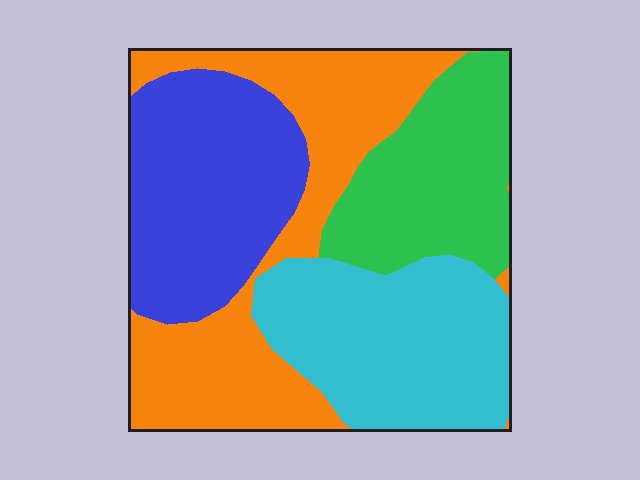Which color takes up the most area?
Orange, at roughly 30%.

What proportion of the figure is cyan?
Cyan covers about 25% of the figure.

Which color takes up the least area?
Green, at roughly 20%.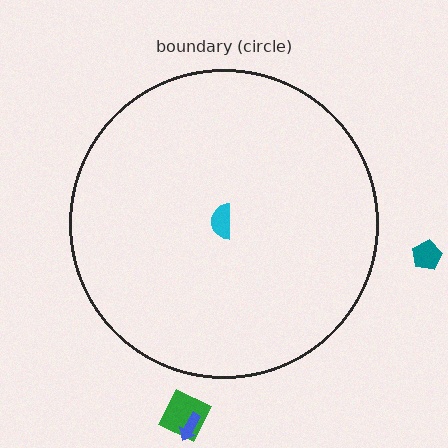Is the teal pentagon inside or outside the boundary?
Outside.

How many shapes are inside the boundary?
1 inside, 3 outside.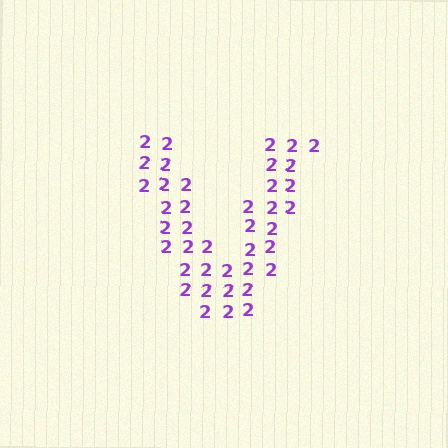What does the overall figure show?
The overall figure shows the letter V.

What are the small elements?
The small elements are digit 2's.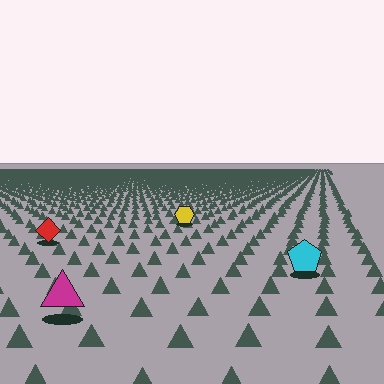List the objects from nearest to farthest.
From nearest to farthest: the magenta triangle, the cyan pentagon, the red diamond, the yellow hexagon.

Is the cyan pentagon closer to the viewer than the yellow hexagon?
Yes. The cyan pentagon is closer — you can tell from the texture gradient: the ground texture is coarser near it.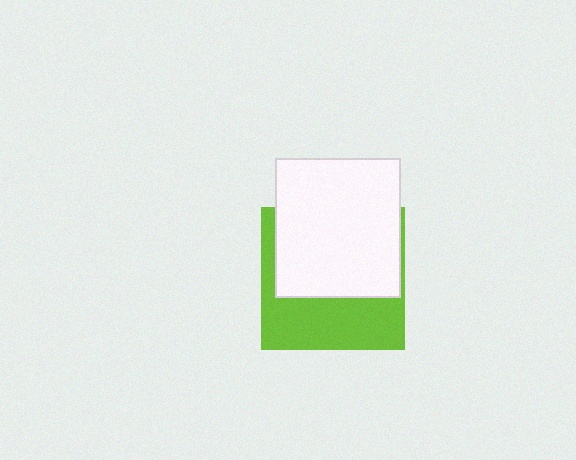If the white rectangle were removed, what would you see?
You would see the complete lime square.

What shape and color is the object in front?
The object in front is a white rectangle.